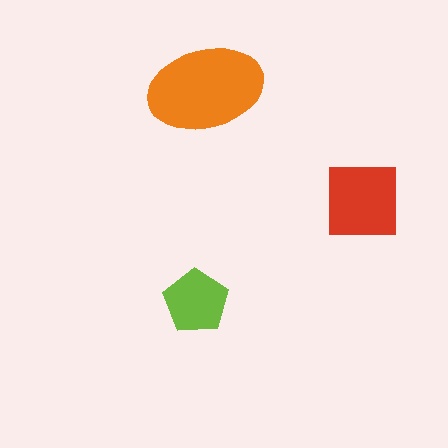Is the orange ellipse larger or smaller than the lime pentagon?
Larger.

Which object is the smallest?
The lime pentagon.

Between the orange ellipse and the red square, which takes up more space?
The orange ellipse.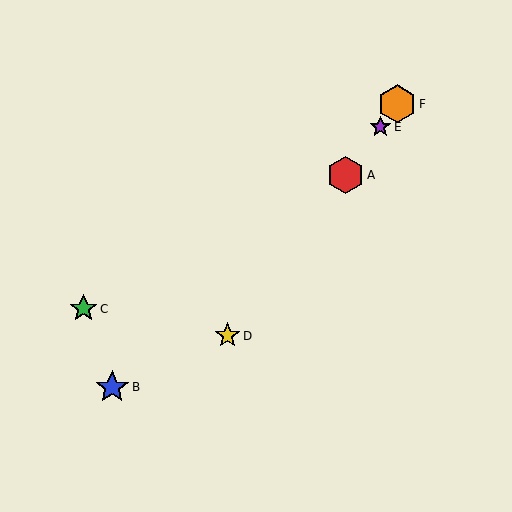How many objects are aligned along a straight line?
4 objects (A, D, E, F) are aligned along a straight line.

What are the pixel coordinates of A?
Object A is at (345, 175).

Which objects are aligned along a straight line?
Objects A, D, E, F are aligned along a straight line.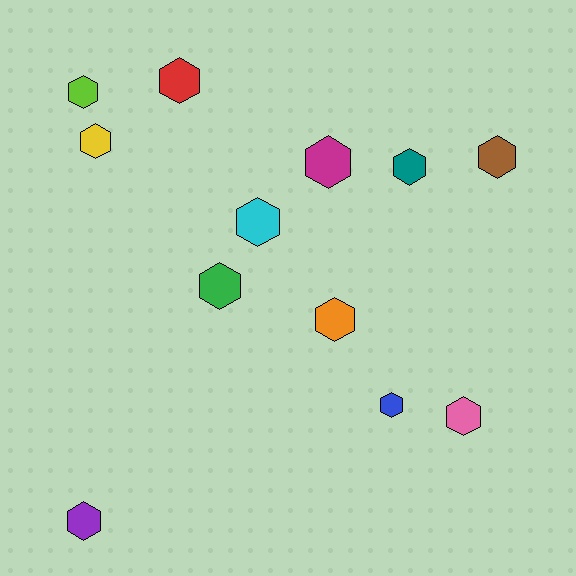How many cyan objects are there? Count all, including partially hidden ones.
There is 1 cyan object.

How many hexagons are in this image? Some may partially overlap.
There are 12 hexagons.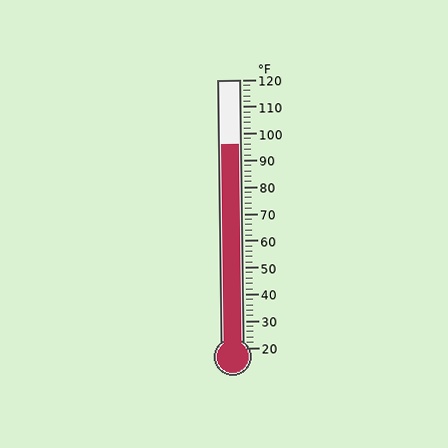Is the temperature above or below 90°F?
The temperature is above 90°F.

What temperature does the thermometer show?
The thermometer shows approximately 96°F.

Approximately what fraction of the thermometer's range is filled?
The thermometer is filled to approximately 75% of its range.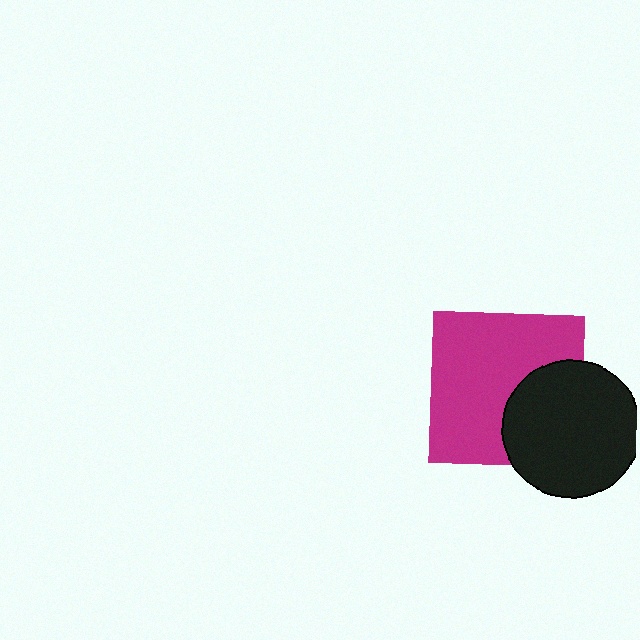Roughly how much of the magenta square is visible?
Most of it is visible (roughly 67%).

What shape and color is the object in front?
The object in front is a black circle.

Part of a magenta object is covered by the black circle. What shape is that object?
It is a square.